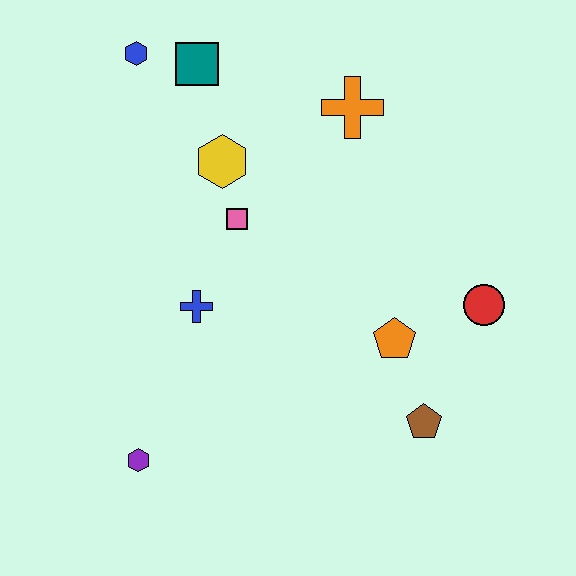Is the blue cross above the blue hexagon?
No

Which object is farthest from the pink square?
The brown pentagon is farthest from the pink square.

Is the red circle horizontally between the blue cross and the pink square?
No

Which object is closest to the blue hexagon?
The teal square is closest to the blue hexagon.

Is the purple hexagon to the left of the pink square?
Yes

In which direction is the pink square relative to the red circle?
The pink square is to the left of the red circle.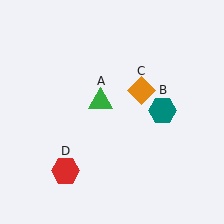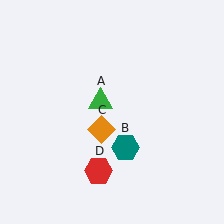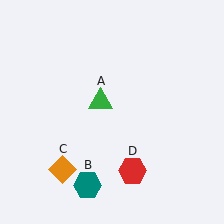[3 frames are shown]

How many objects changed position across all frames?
3 objects changed position: teal hexagon (object B), orange diamond (object C), red hexagon (object D).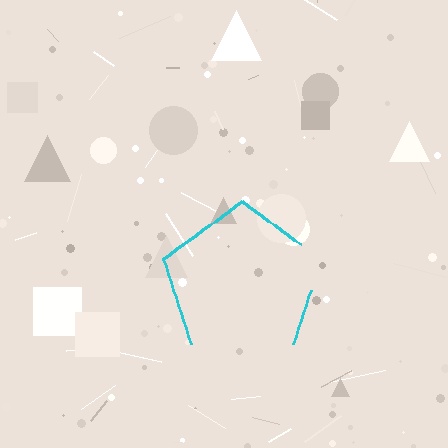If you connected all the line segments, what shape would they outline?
They would outline a pentagon.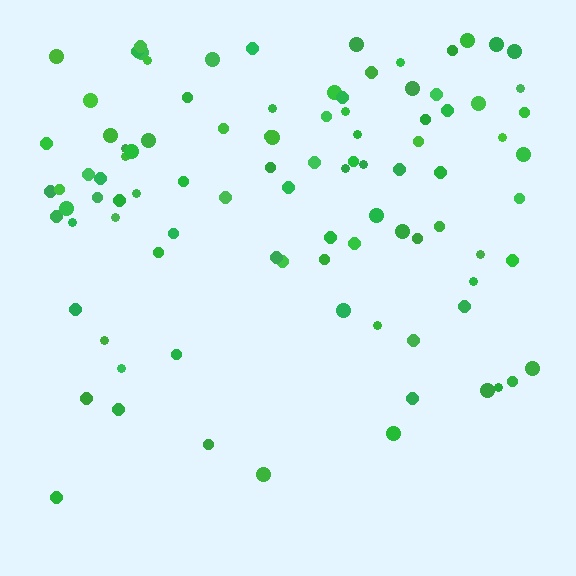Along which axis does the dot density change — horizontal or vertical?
Vertical.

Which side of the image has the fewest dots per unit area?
The bottom.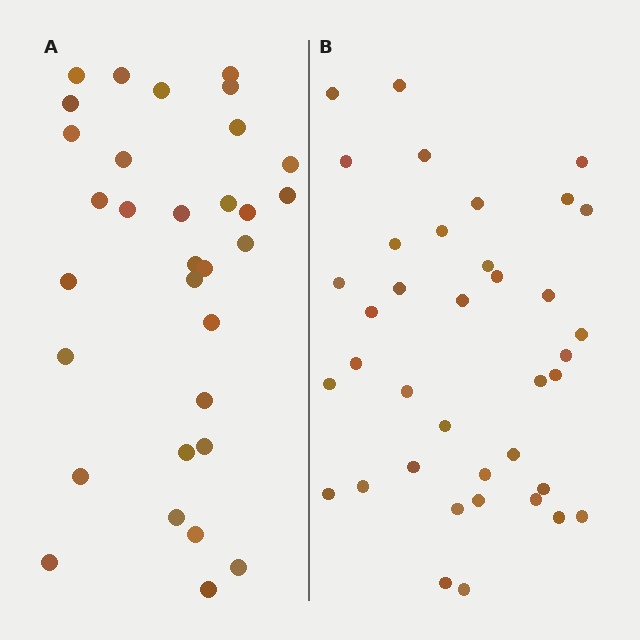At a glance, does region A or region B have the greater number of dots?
Region B (the right region) has more dots.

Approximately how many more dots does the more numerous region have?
Region B has about 6 more dots than region A.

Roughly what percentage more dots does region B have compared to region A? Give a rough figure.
About 20% more.